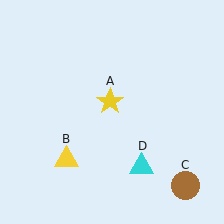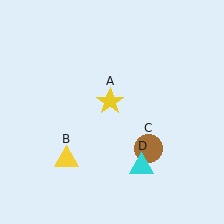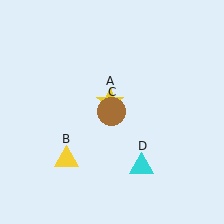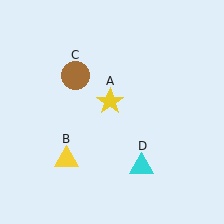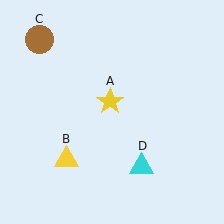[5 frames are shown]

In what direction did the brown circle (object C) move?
The brown circle (object C) moved up and to the left.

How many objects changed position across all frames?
1 object changed position: brown circle (object C).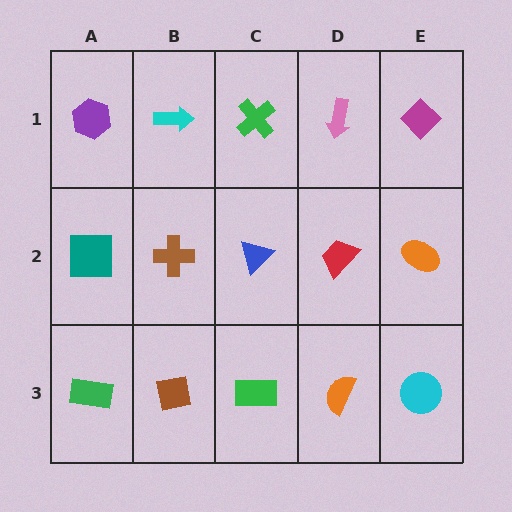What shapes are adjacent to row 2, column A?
A purple hexagon (row 1, column A), a green rectangle (row 3, column A), a brown cross (row 2, column B).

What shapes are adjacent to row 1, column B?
A brown cross (row 2, column B), a purple hexagon (row 1, column A), a green cross (row 1, column C).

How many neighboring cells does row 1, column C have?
3.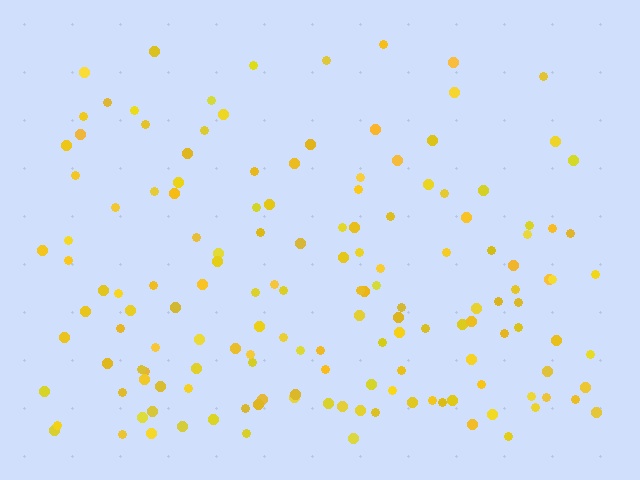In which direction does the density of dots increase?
From top to bottom, with the bottom side densest.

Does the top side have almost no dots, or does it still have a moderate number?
Still a moderate number, just noticeably fewer than the bottom.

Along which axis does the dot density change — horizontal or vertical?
Vertical.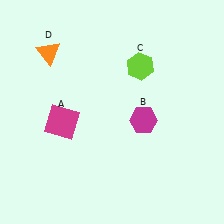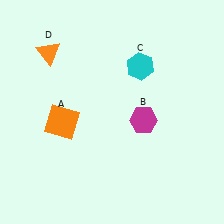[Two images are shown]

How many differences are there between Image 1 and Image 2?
There are 2 differences between the two images.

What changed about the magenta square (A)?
In Image 1, A is magenta. In Image 2, it changed to orange.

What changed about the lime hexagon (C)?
In Image 1, C is lime. In Image 2, it changed to cyan.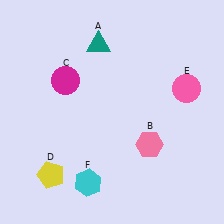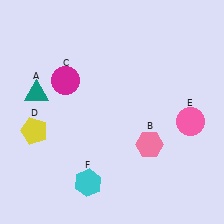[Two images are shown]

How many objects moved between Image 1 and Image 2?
3 objects moved between the two images.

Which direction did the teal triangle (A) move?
The teal triangle (A) moved left.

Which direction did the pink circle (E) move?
The pink circle (E) moved down.